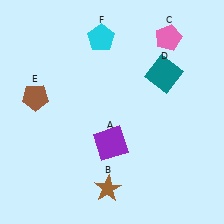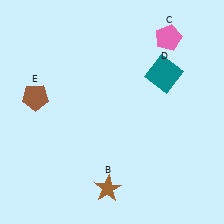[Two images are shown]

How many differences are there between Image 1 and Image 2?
There are 2 differences between the two images.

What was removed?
The purple square (A), the cyan pentagon (F) were removed in Image 2.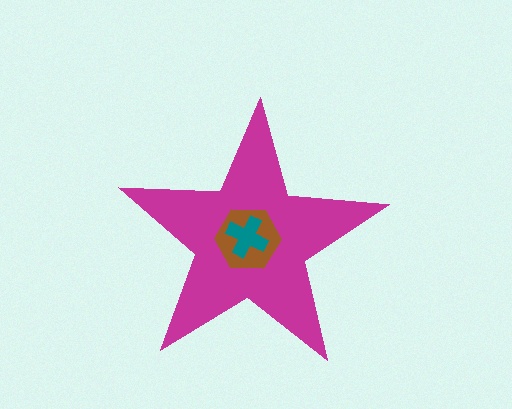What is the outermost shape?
The magenta star.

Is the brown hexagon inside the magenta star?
Yes.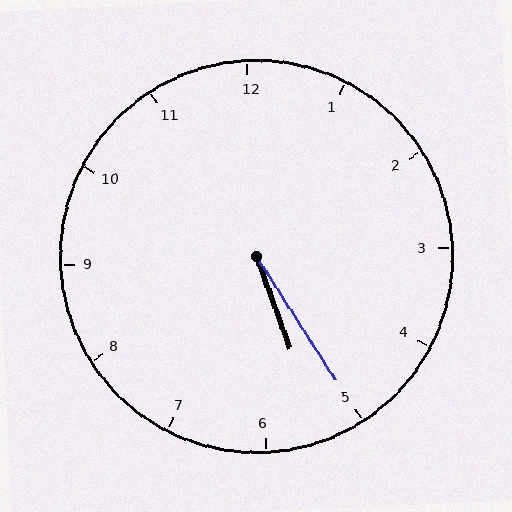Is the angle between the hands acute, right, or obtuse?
It is acute.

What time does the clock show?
5:25.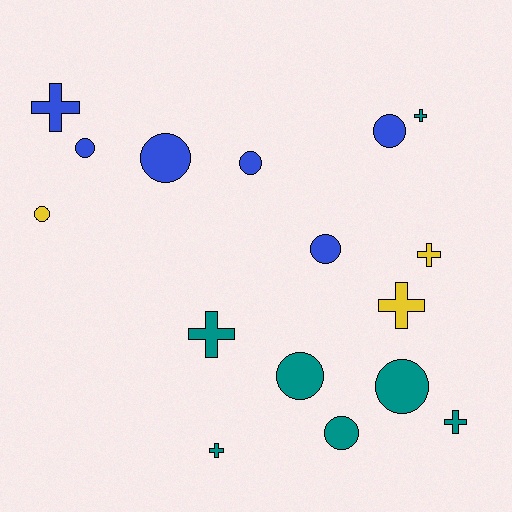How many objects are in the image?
There are 16 objects.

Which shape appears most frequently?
Circle, with 9 objects.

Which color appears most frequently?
Teal, with 7 objects.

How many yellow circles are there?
There is 1 yellow circle.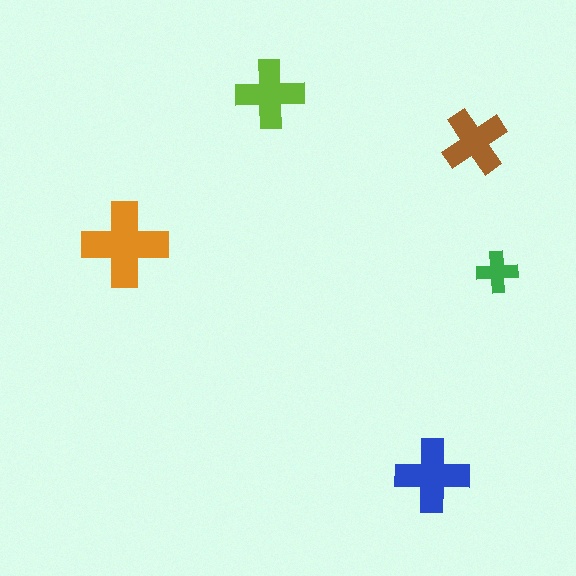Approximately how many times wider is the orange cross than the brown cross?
About 1.5 times wider.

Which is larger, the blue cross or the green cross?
The blue one.